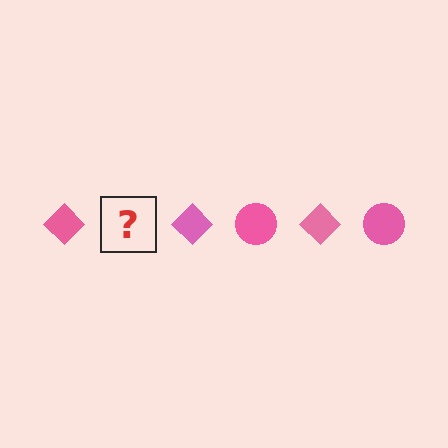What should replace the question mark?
The question mark should be replaced with a pink circle.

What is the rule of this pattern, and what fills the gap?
The rule is that the pattern cycles through diamond, circle shapes in pink. The gap should be filled with a pink circle.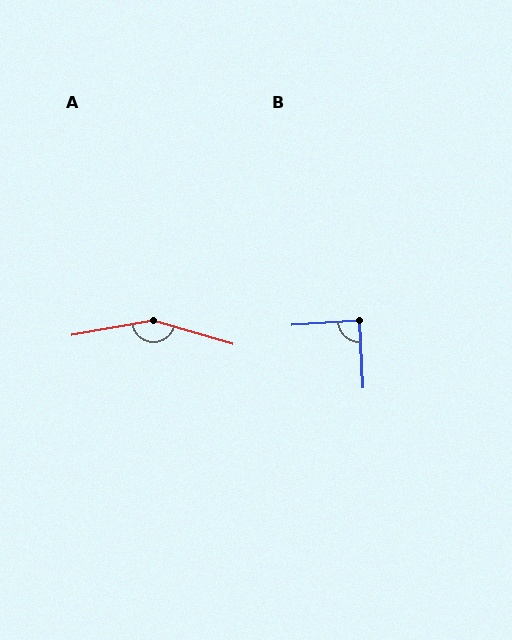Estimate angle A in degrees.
Approximately 153 degrees.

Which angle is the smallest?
B, at approximately 90 degrees.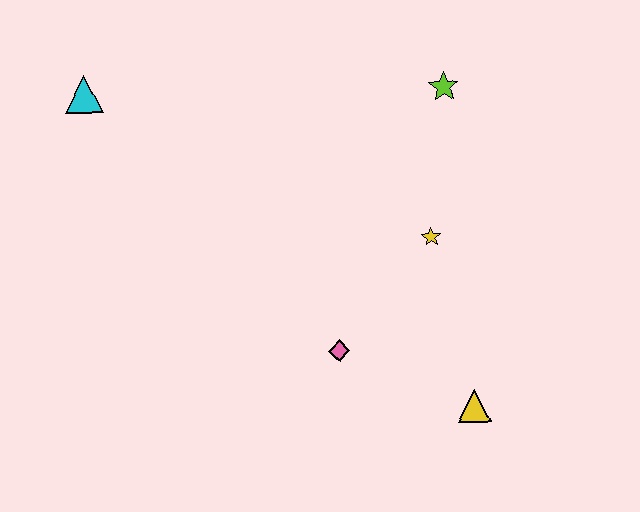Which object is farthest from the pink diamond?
The cyan triangle is farthest from the pink diamond.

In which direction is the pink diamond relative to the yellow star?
The pink diamond is below the yellow star.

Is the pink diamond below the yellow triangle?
No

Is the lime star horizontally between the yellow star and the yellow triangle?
Yes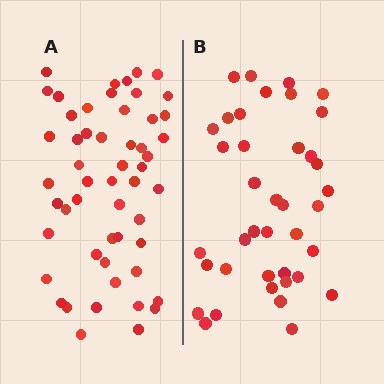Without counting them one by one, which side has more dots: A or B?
Region A (the left region) has more dots.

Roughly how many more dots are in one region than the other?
Region A has approximately 15 more dots than region B.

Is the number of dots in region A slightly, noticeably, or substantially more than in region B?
Region A has noticeably more, but not dramatically so. The ratio is roughly 1.4 to 1.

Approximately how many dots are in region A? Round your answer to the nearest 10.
About 50 dots. (The exact count is 53, which rounds to 50.)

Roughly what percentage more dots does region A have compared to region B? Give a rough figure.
About 35% more.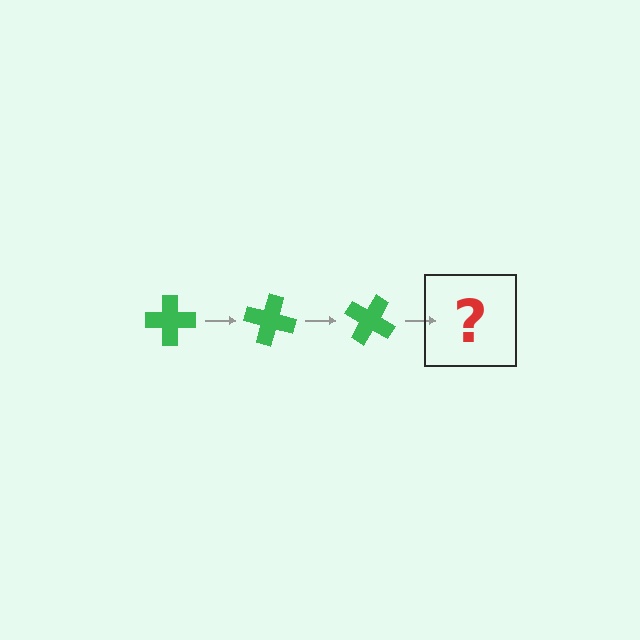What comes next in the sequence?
The next element should be a green cross rotated 45 degrees.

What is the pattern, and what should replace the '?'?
The pattern is that the cross rotates 15 degrees each step. The '?' should be a green cross rotated 45 degrees.